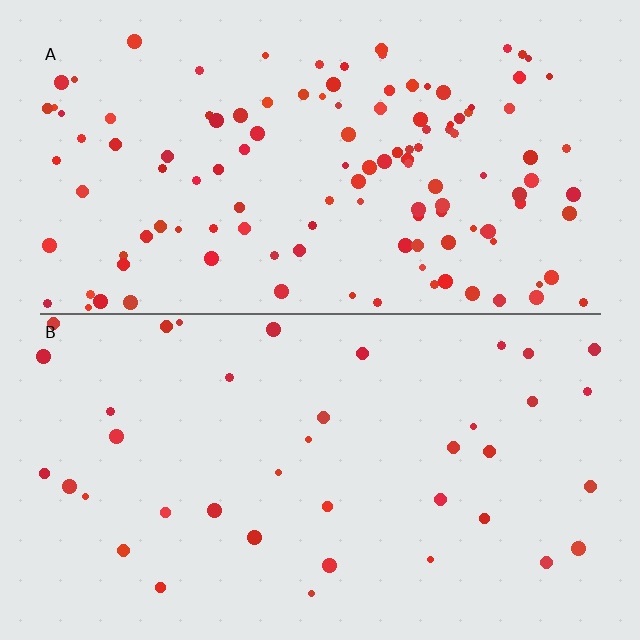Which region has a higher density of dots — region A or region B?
A (the top).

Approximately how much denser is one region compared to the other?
Approximately 3.2× — region A over region B.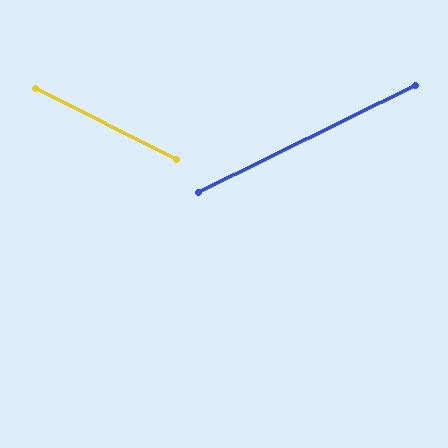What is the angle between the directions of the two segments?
Approximately 53 degrees.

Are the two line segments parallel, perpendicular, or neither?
Neither parallel nor perpendicular — they differ by about 53°.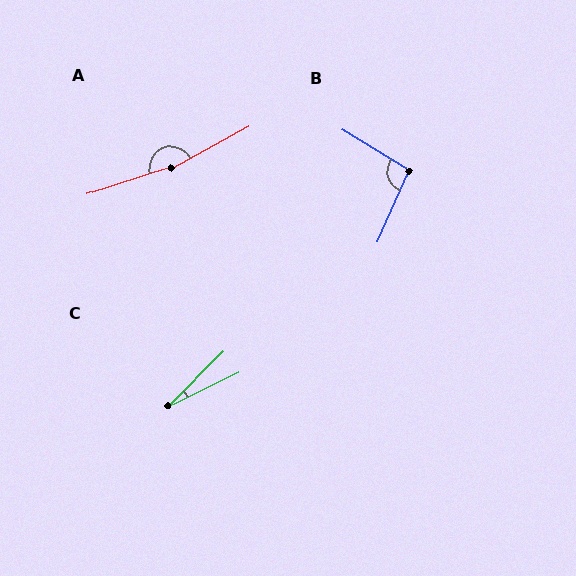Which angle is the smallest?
C, at approximately 19 degrees.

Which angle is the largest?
A, at approximately 169 degrees.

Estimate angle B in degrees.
Approximately 97 degrees.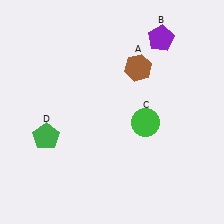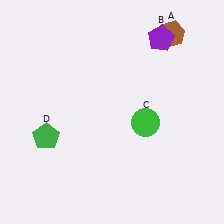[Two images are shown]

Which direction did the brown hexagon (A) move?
The brown hexagon (A) moved up.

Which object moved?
The brown hexagon (A) moved up.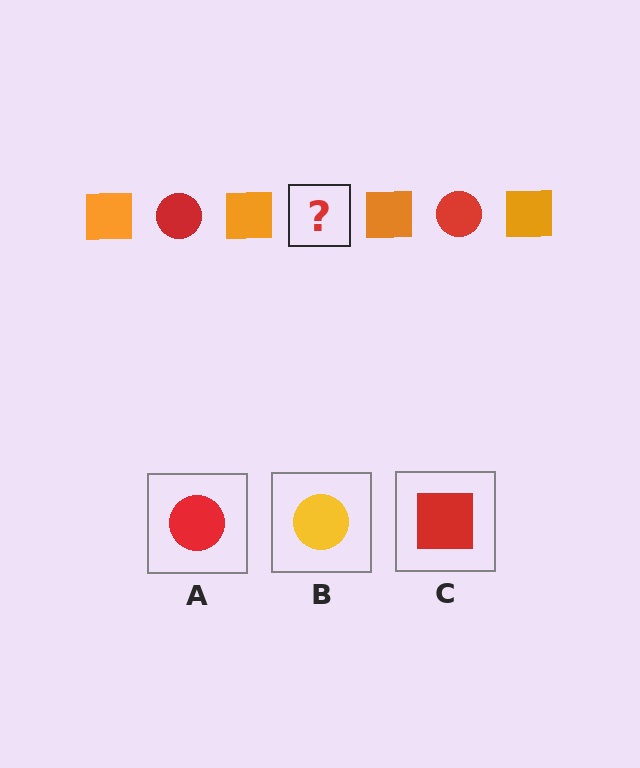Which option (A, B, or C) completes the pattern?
A.